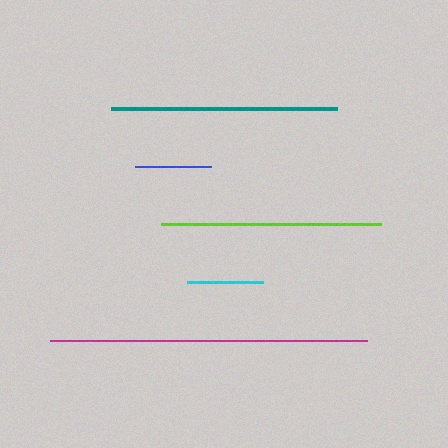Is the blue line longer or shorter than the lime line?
The lime line is longer than the blue line.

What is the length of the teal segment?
The teal segment is approximately 225 pixels long.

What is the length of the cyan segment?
The cyan segment is approximately 76 pixels long.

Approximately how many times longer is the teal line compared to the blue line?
The teal line is approximately 3.0 times the length of the blue line.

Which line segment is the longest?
The magenta line is the longest at approximately 317 pixels.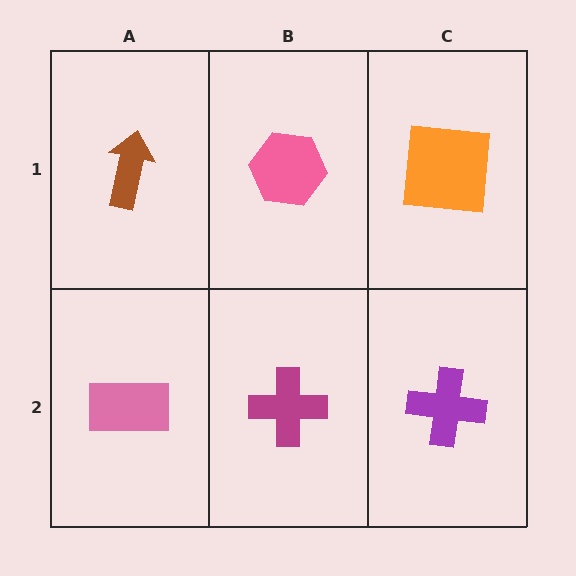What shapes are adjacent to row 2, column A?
A brown arrow (row 1, column A), a magenta cross (row 2, column B).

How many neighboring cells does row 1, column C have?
2.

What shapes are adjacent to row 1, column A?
A pink rectangle (row 2, column A), a pink hexagon (row 1, column B).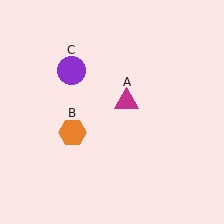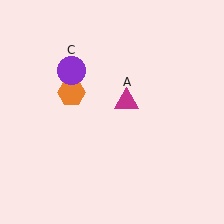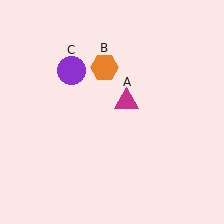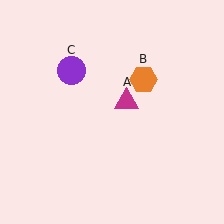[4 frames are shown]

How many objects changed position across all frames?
1 object changed position: orange hexagon (object B).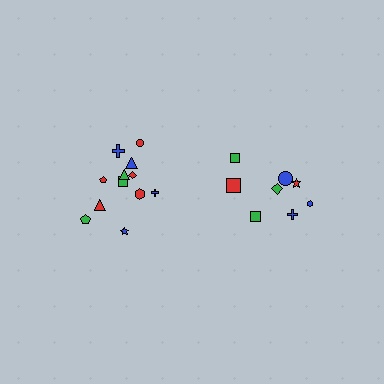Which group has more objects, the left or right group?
The left group.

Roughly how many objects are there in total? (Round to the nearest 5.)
Roughly 20 objects in total.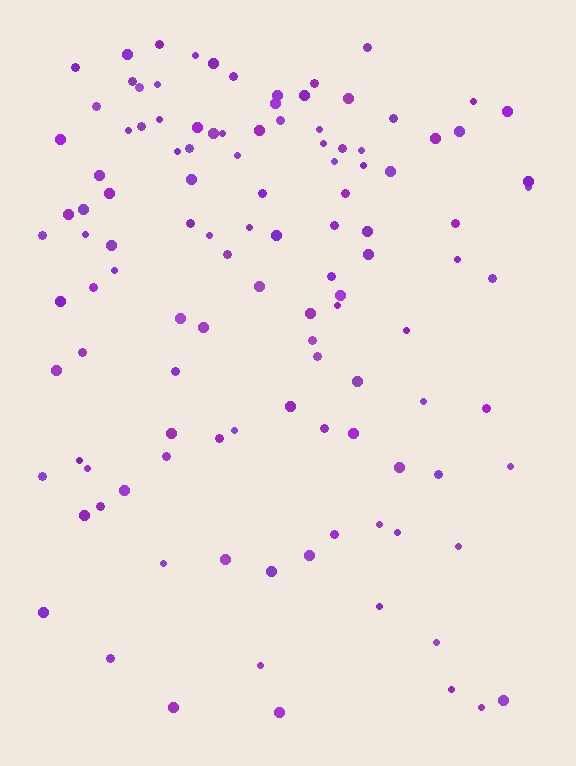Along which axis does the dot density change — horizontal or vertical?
Vertical.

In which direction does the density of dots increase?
From bottom to top, with the top side densest.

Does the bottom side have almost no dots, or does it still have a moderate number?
Still a moderate number, just noticeably fewer than the top.